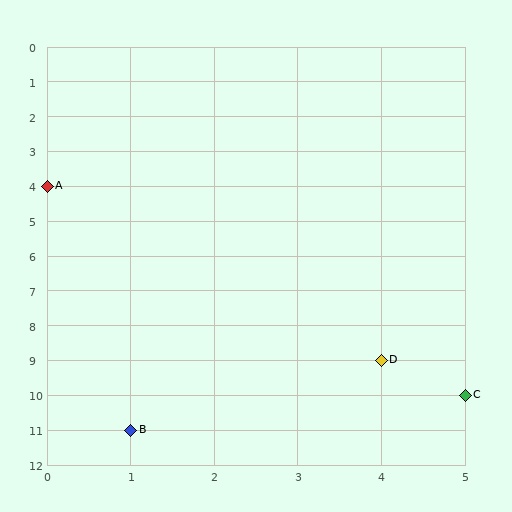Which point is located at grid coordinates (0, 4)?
Point A is at (0, 4).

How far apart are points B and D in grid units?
Points B and D are 3 columns and 2 rows apart (about 3.6 grid units diagonally).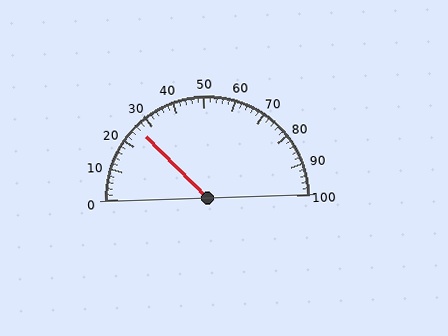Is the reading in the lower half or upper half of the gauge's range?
The reading is in the lower half of the range (0 to 100).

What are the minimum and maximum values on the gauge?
The gauge ranges from 0 to 100.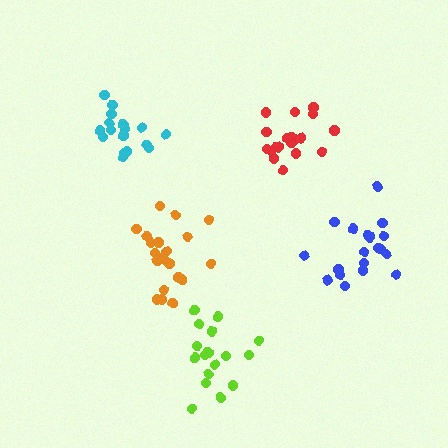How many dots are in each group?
Group 1: 17 dots, Group 2: 19 dots, Group 3: 21 dots, Group 4: 18 dots, Group 5: 20 dots (95 total).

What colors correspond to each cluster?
The clusters are colored: lime, red, orange, cyan, blue.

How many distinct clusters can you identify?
There are 5 distinct clusters.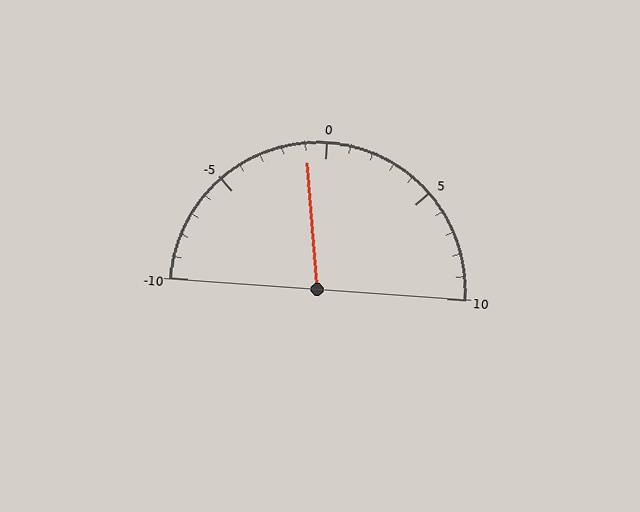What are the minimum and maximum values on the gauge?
The gauge ranges from -10 to 10.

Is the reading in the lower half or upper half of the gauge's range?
The reading is in the lower half of the range (-10 to 10).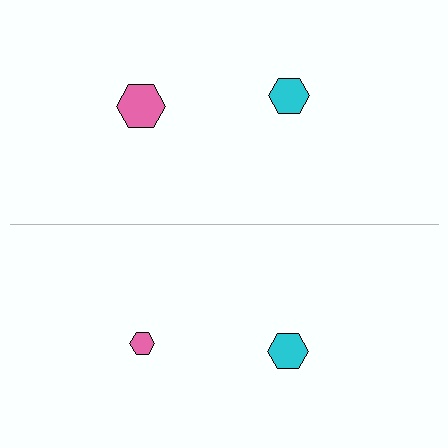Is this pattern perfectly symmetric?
No, the pattern is not perfectly symmetric. The pink hexagon on the bottom side has a different size than its mirror counterpart.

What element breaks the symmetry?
The pink hexagon on the bottom side has a different size than its mirror counterpart.